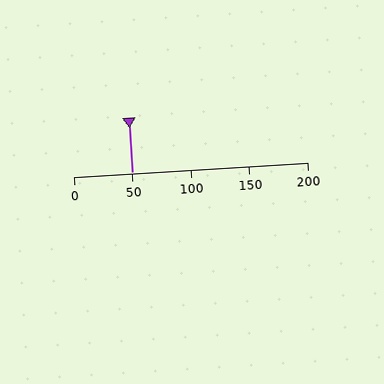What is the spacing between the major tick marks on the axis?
The major ticks are spaced 50 apart.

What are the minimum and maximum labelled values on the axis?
The axis runs from 0 to 200.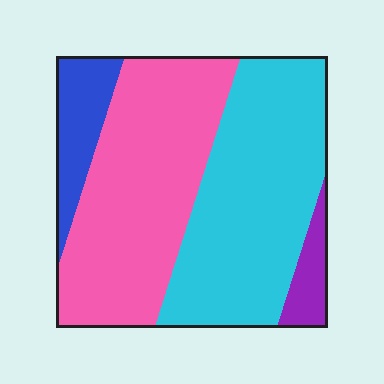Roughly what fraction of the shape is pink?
Pink takes up about two fifths (2/5) of the shape.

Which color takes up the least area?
Purple, at roughly 5%.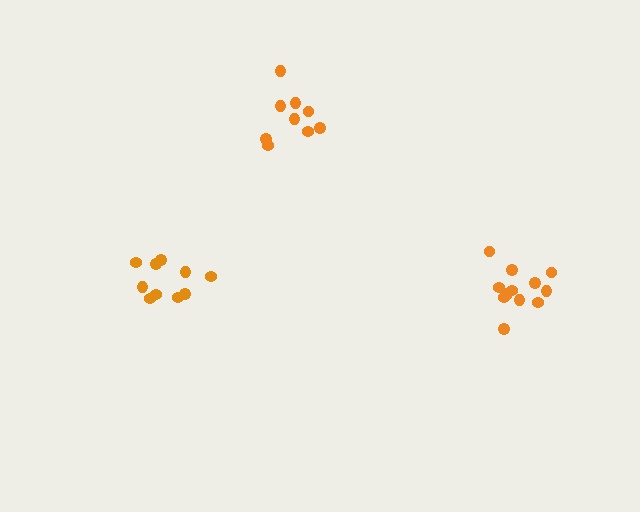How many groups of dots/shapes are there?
There are 3 groups.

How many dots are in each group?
Group 1: 12 dots, Group 2: 10 dots, Group 3: 9 dots (31 total).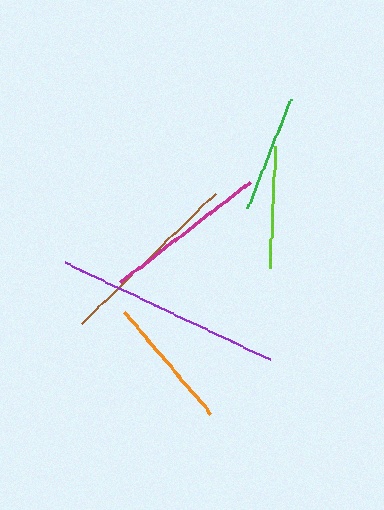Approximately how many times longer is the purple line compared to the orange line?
The purple line is approximately 1.7 times the length of the orange line.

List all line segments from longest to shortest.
From longest to shortest: purple, brown, magenta, orange, lime, green.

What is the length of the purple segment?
The purple segment is approximately 227 pixels long.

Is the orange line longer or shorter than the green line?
The orange line is longer than the green line.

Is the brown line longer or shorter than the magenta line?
The brown line is longer than the magenta line.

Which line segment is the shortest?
The green line is the shortest at approximately 117 pixels.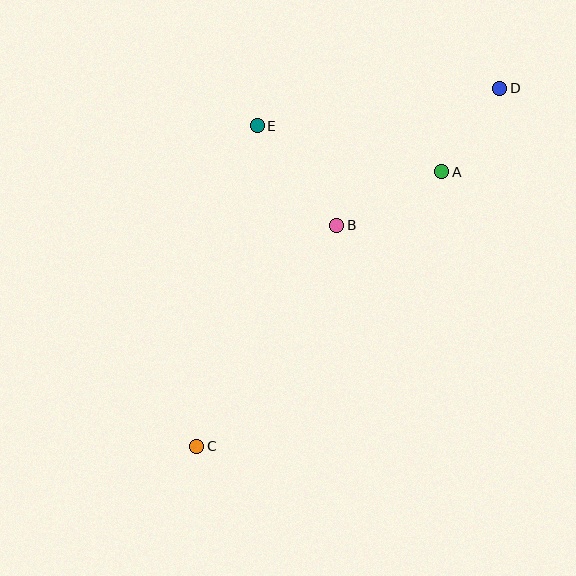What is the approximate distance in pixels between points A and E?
The distance between A and E is approximately 190 pixels.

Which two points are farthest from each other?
Points C and D are farthest from each other.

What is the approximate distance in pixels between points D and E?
The distance between D and E is approximately 246 pixels.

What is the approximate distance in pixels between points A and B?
The distance between A and B is approximately 118 pixels.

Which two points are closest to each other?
Points A and D are closest to each other.